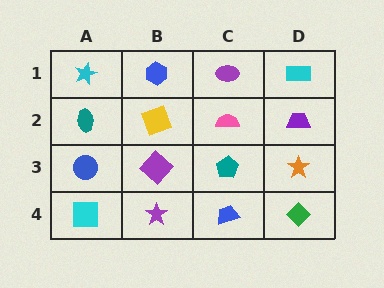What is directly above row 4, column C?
A teal pentagon.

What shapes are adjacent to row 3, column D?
A purple trapezoid (row 2, column D), a green diamond (row 4, column D), a teal pentagon (row 3, column C).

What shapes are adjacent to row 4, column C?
A teal pentagon (row 3, column C), a purple star (row 4, column B), a green diamond (row 4, column D).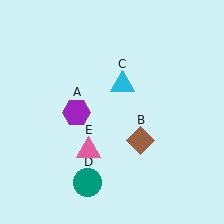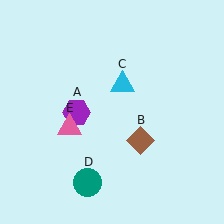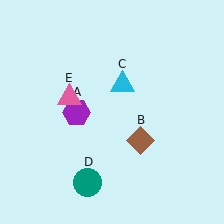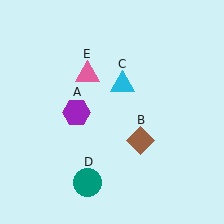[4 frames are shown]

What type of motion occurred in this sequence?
The pink triangle (object E) rotated clockwise around the center of the scene.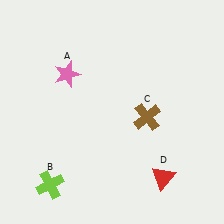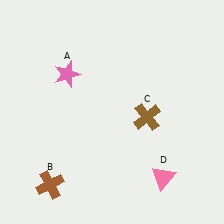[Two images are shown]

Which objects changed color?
B changed from lime to brown. D changed from red to pink.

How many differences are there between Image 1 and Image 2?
There are 2 differences between the two images.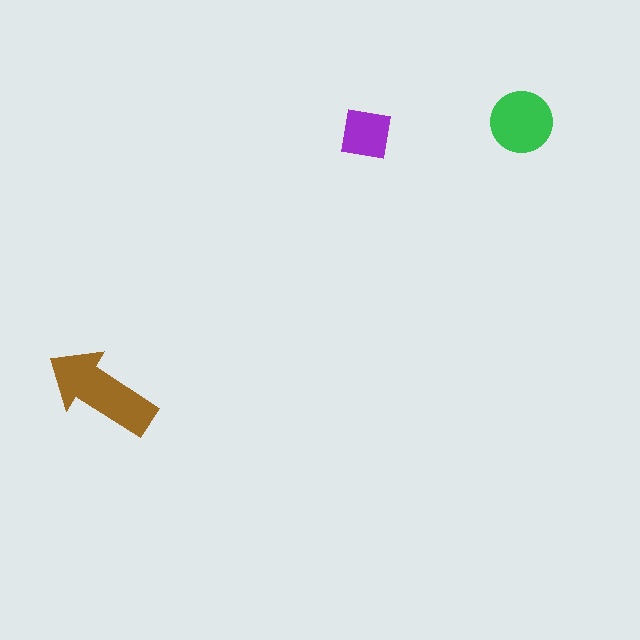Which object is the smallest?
The purple square.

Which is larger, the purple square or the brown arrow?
The brown arrow.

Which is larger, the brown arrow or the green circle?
The brown arrow.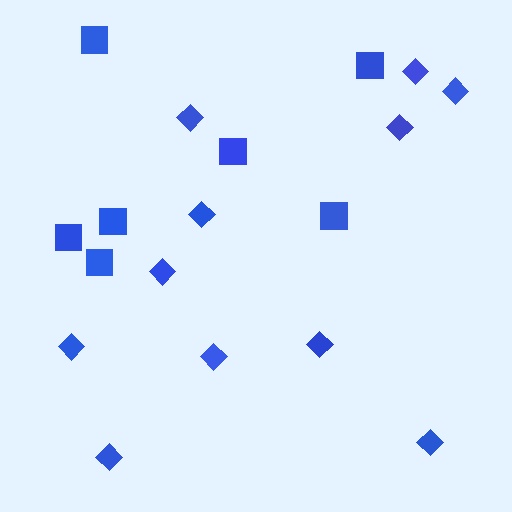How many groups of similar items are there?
There are 2 groups: one group of squares (7) and one group of diamonds (11).